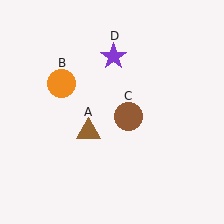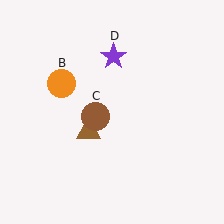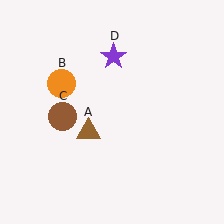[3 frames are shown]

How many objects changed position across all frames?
1 object changed position: brown circle (object C).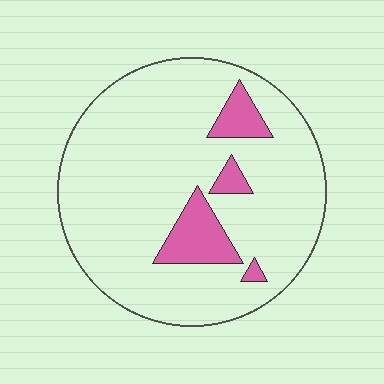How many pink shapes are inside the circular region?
4.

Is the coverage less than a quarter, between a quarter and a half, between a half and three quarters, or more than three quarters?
Less than a quarter.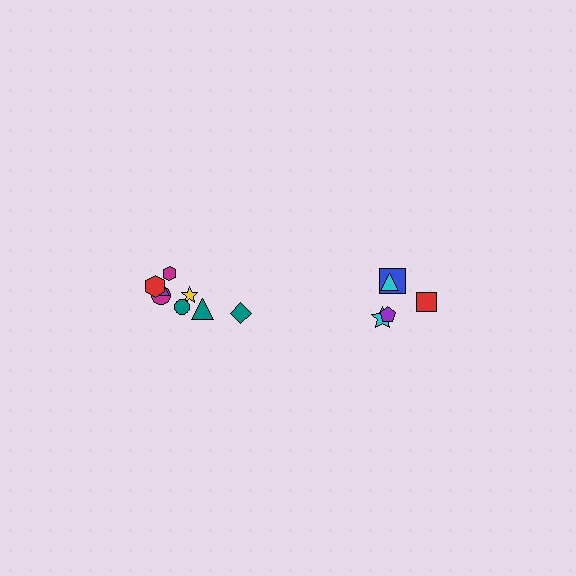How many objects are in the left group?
There are 8 objects.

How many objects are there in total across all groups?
There are 13 objects.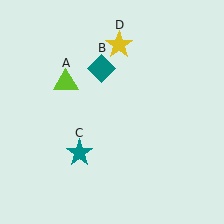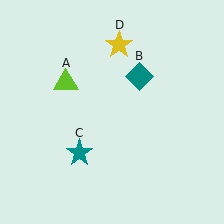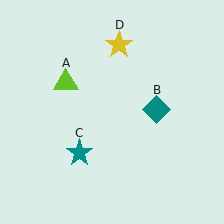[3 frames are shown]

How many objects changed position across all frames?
1 object changed position: teal diamond (object B).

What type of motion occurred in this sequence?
The teal diamond (object B) rotated clockwise around the center of the scene.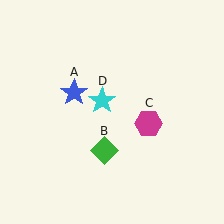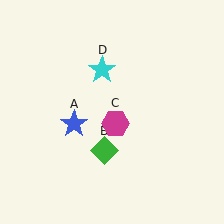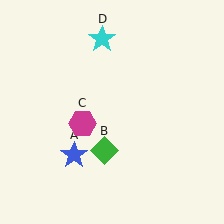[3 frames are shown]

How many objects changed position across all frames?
3 objects changed position: blue star (object A), magenta hexagon (object C), cyan star (object D).